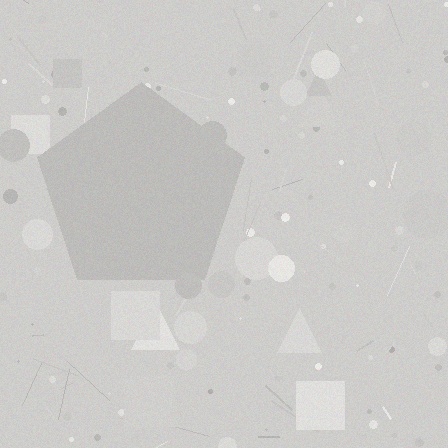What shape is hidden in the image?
A pentagon is hidden in the image.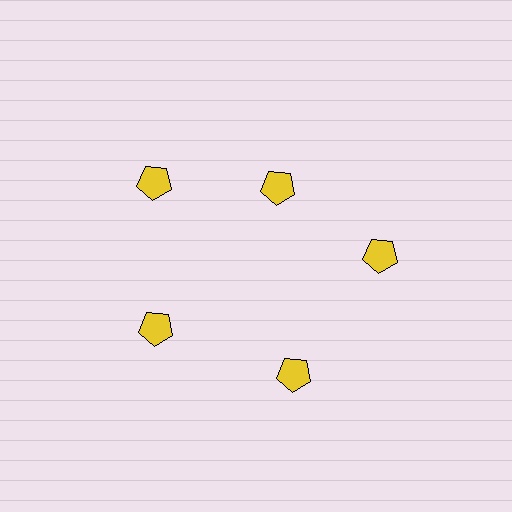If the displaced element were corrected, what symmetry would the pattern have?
It would have 5-fold rotational symmetry — the pattern would map onto itself every 72 degrees.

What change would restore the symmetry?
The symmetry would be restored by moving it outward, back onto the ring so that all 5 pentagons sit at equal angles and equal distance from the center.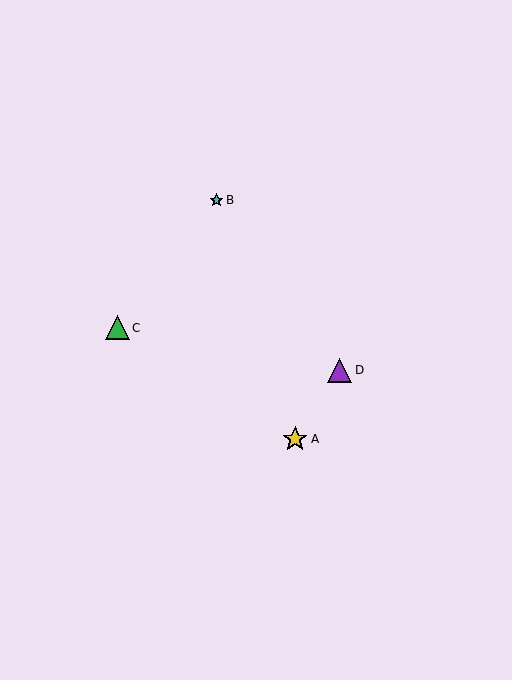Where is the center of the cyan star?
The center of the cyan star is at (217, 200).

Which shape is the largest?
The yellow star (labeled A) is the largest.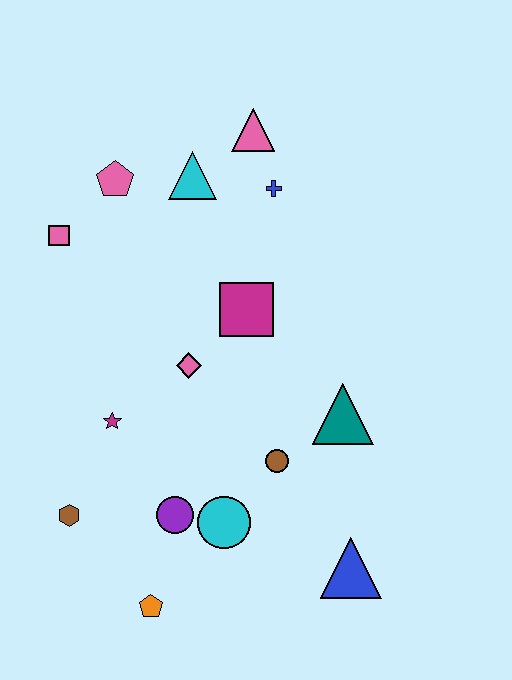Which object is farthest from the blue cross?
The orange pentagon is farthest from the blue cross.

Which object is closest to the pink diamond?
The magenta square is closest to the pink diamond.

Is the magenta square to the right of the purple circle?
Yes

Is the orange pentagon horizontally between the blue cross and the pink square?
Yes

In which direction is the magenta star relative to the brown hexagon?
The magenta star is above the brown hexagon.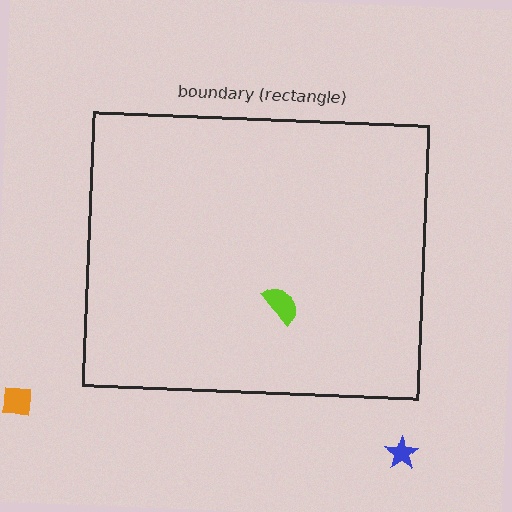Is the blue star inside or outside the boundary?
Outside.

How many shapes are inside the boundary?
1 inside, 2 outside.